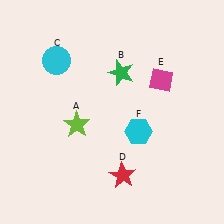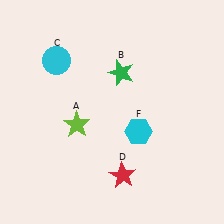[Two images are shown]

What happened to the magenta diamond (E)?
The magenta diamond (E) was removed in Image 2. It was in the top-right area of Image 1.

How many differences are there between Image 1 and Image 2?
There is 1 difference between the two images.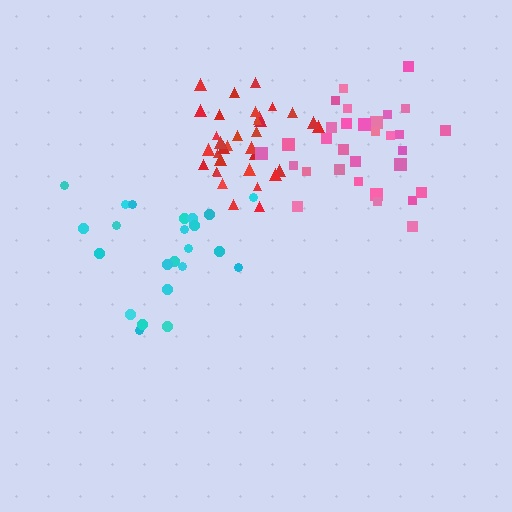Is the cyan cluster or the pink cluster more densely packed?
Pink.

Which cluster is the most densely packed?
Red.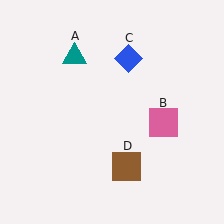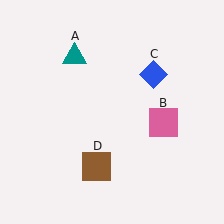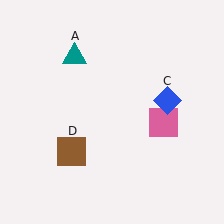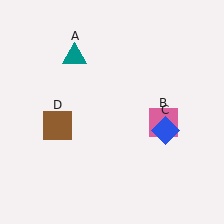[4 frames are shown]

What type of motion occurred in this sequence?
The blue diamond (object C), brown square (object D) rotated clockwise around the center of the scene.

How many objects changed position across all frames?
2 objects changed position: blue diamond (object C), brown square (object D).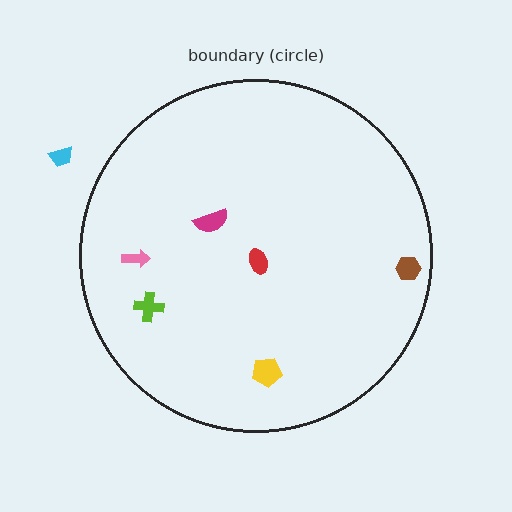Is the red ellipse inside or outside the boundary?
Inside.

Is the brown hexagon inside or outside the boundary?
Inside.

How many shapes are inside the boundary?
6 inside, 1 outside.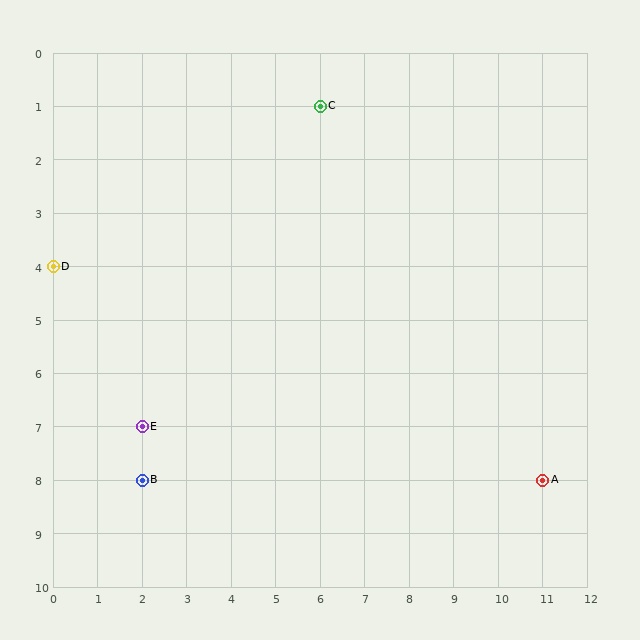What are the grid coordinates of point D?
Point D is at grid coordinates (0, 4).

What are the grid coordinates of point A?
Point A is at grid coordinates (11, 8).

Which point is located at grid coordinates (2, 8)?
Point B is at (2, 8).